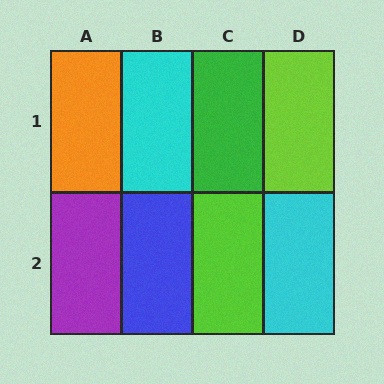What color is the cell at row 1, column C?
Green.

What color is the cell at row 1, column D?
Lime.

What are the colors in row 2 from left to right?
Purple, blue, lime, cyan.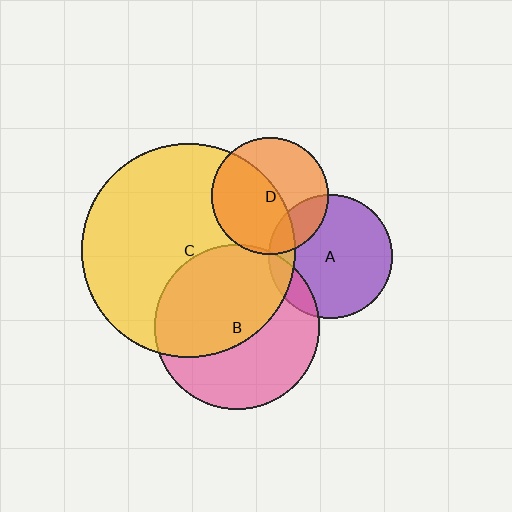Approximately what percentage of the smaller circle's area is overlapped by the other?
Approximately 55%.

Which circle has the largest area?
Circle C (yellow).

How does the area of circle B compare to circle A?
Approximately 1.7 times.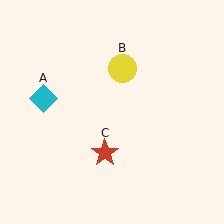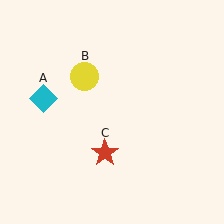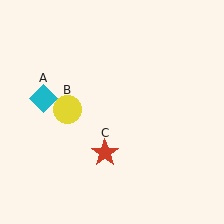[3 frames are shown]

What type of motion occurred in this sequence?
The yellow circle (object B) rotated counterclockwise around the center of the scene.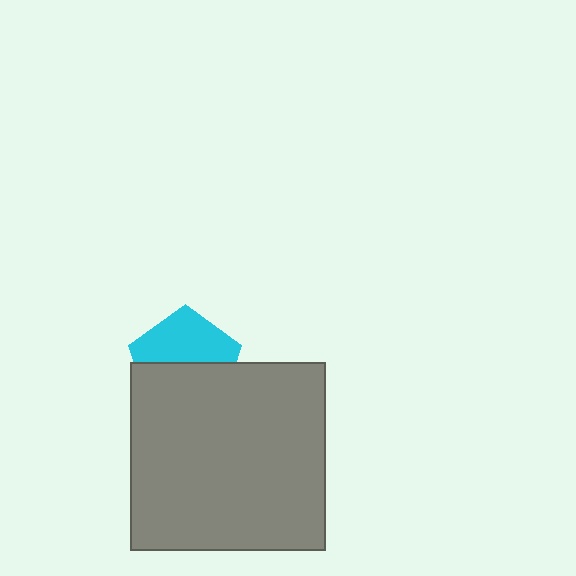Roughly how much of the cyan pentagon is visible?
About half of it is visible (roughly 48%).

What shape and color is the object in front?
The object in front is a gray rectangle.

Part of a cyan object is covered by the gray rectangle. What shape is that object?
It is a pentagon.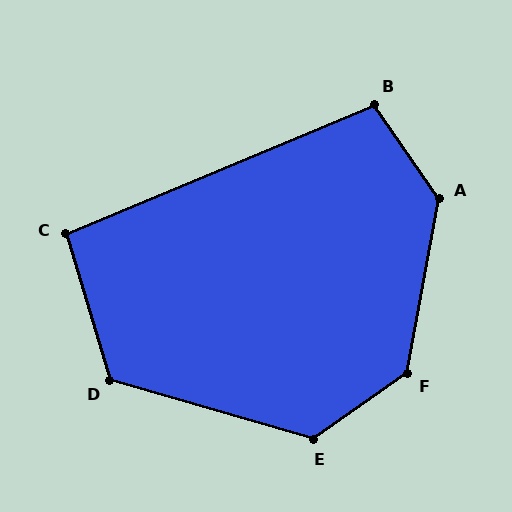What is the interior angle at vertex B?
Approximately 102 degrees (obtuse).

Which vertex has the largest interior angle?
A, at approximately 135 degrees.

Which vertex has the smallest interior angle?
C, at approximately 96 degrees.